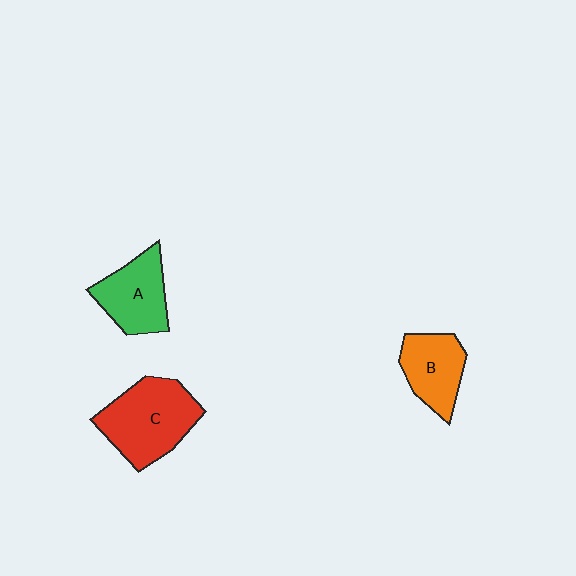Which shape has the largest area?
Shape C (red).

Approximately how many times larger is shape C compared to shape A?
Approximately 1.4 times.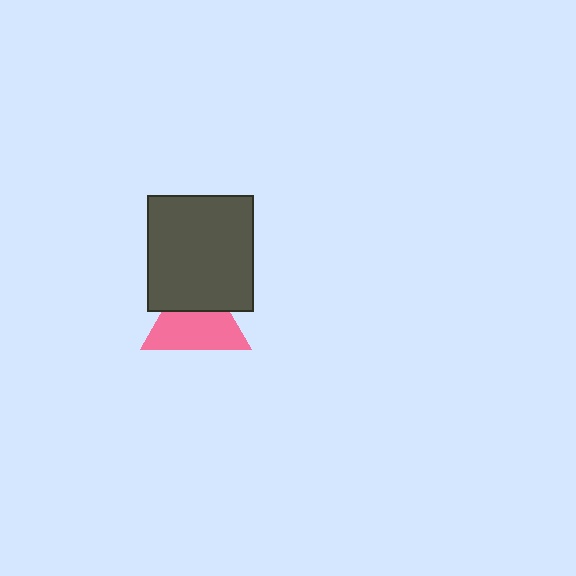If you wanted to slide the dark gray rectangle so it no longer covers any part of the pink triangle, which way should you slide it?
Slide it up — that is the most direct way to separate the two shapes.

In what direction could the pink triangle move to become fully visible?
The pink triangle could move down. That would shift it out from behind the dark gray rectangle entirely.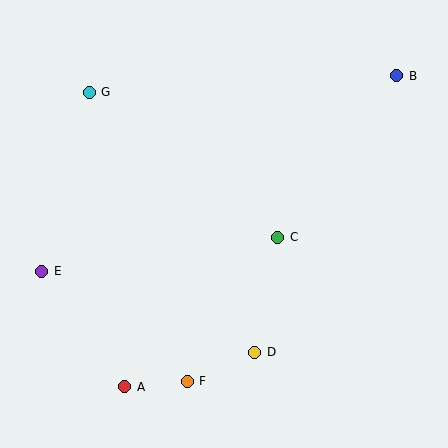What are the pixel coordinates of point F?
Point F is at (187, 381).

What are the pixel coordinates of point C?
Point C is at (278, 237).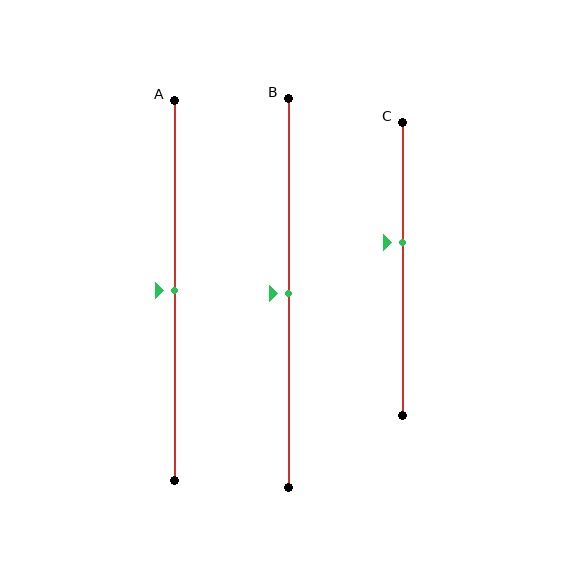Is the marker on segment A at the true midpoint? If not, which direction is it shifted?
Yes, the marker on segment A is at the true midpoint.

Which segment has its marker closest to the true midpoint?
Segment A has its marker closest to the true midpoint.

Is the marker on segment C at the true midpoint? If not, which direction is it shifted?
No, the marker on segment C is shifted upward by about 9% of the segment length.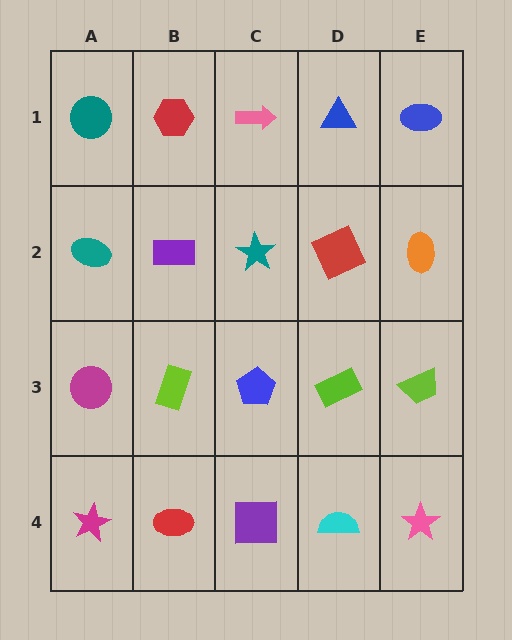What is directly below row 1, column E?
An orange ellipse.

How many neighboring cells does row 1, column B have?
3.